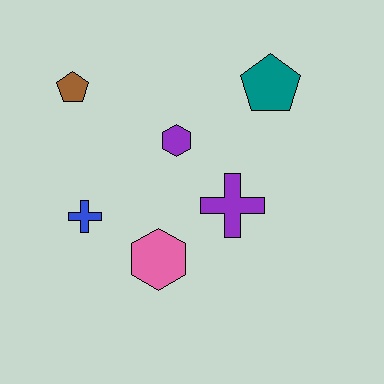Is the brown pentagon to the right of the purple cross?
No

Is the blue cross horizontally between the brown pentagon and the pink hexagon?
Yes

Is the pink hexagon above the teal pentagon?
No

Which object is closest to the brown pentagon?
The purple hexagon is closest to the brown pentagon.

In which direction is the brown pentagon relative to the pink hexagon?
The brown pentagon is above the pink hexagon.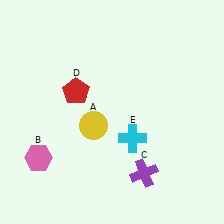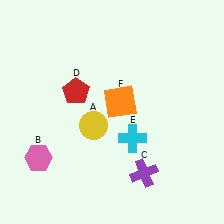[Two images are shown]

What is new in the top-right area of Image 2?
An orange square (F) was added in the top-right area of Image 2.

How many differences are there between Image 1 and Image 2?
There is 1 difference between the two images.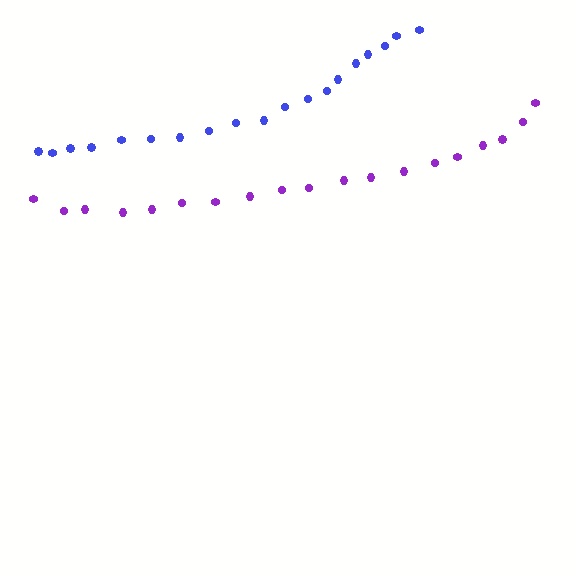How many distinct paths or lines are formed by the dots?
There are 2 distinct paths.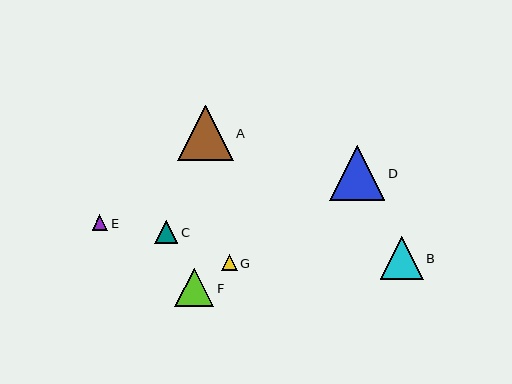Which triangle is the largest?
Triangle A is the largest with a size of approximately 56 pixels.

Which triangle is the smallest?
Triangle E is the smallest with a size of approximately 15 pixels.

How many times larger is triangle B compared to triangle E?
Triangle B is approximately 2.8 times the size of triangle E.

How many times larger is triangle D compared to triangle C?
Triangle D is approximately 2.4 times the size of triangle C.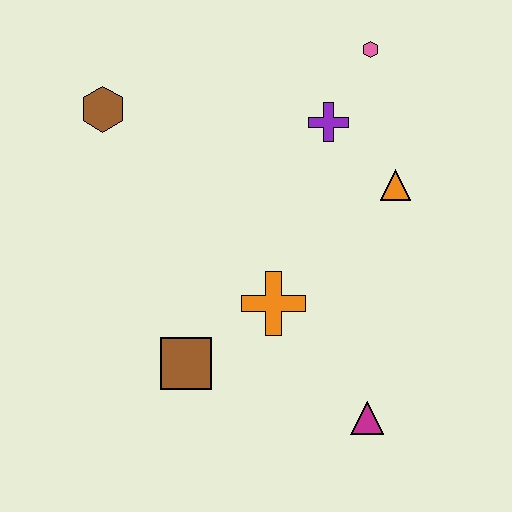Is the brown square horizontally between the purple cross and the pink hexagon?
No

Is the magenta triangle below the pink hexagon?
Yes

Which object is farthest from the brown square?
The pink hexagon is farthest from the brown square.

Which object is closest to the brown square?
The orange cross is closest to the brown square.